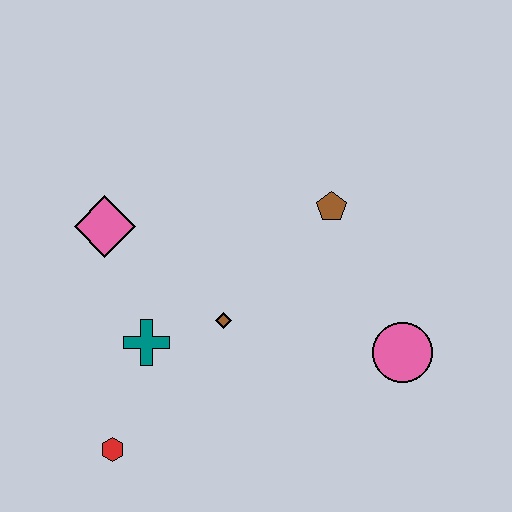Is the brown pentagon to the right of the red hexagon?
Yes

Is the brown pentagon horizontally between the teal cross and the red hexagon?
No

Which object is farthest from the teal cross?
The pink circle is farthest from the teal cross.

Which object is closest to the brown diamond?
The teal cross is closest to the brown diamond.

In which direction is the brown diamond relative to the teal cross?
The brown diamond is to the right of the teal cross.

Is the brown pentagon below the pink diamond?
No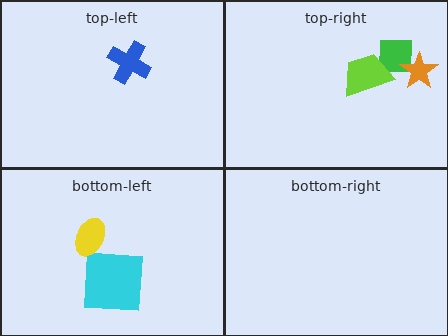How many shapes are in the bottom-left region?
2.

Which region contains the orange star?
The top-right region.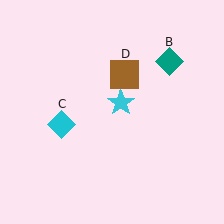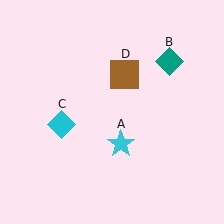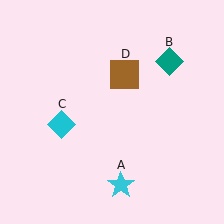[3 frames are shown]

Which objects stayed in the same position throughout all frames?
Teal diamond (object B) and cyan diamond (object C) and brown square (object D) remained stationary.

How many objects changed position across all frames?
1 object changed position: cyan star (object A).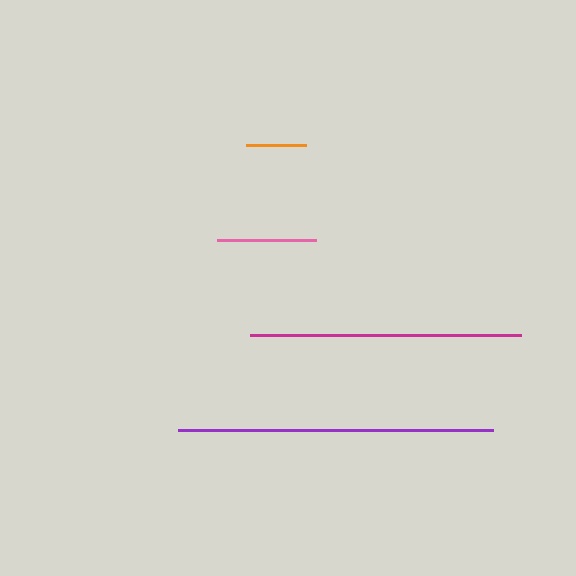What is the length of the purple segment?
The purple segment is approximately 315 pixels long.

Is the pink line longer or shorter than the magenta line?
The magenta line is longer than the pink line.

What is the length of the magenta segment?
The magenta segment is approximately 270 pixels long.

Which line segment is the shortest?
The orange line is the shortest at approximately 60 pixels.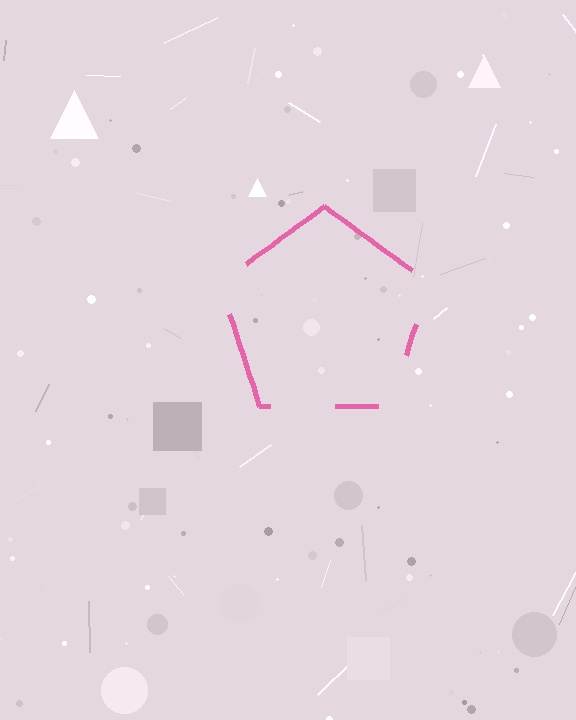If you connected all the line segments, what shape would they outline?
They would outline a pentagon.